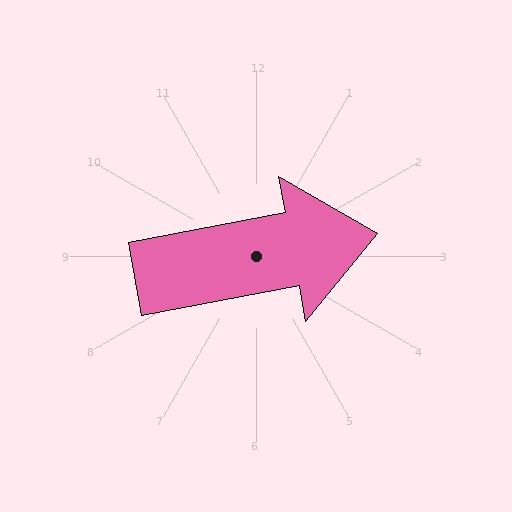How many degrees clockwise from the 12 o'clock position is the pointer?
Approximately 79 degrees.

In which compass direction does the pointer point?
East.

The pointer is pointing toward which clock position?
Roughly 3 o'clock.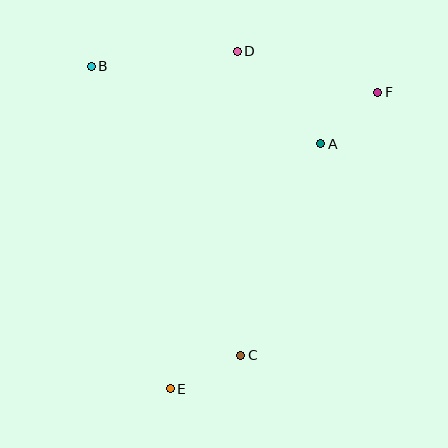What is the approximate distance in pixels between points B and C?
The distance between B and C is approximately 325 pixels.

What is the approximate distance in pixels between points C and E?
The distance between C and E is approximately 78 pixels.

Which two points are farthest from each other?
Points E and F are farthest from each other.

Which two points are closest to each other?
Points A and F are closest to each other.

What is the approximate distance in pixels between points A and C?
The distance between A and C is approximately 226 pixels.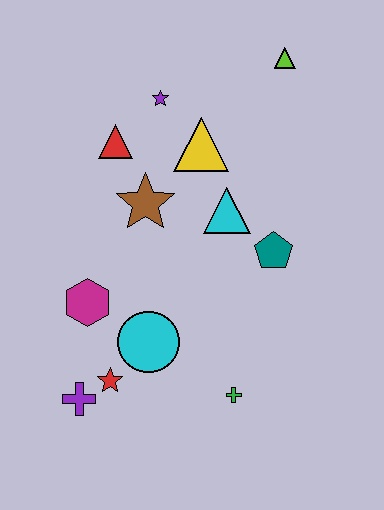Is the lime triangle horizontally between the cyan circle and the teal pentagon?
No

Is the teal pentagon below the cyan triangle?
Yes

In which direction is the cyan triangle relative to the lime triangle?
The cyan triangle is below the lime triangle.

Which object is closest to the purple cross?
The red star is closest to the purple cross.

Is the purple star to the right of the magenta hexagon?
Yes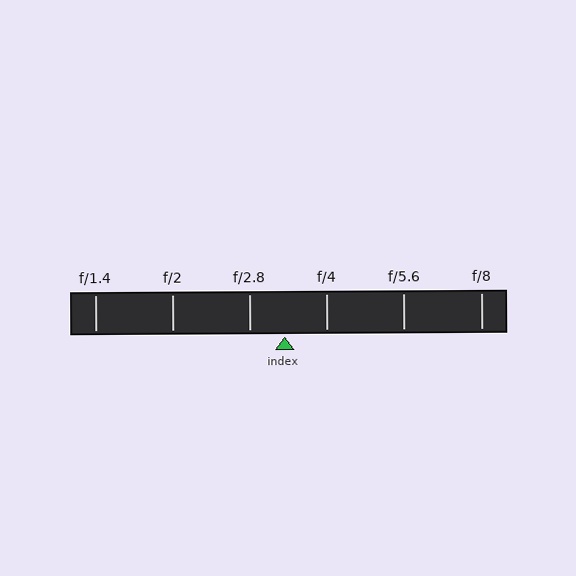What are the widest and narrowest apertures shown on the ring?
The widest aperture shown is f/1.4 and the narrowest is f/8.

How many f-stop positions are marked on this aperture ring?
There are 6 f-stop positions marked.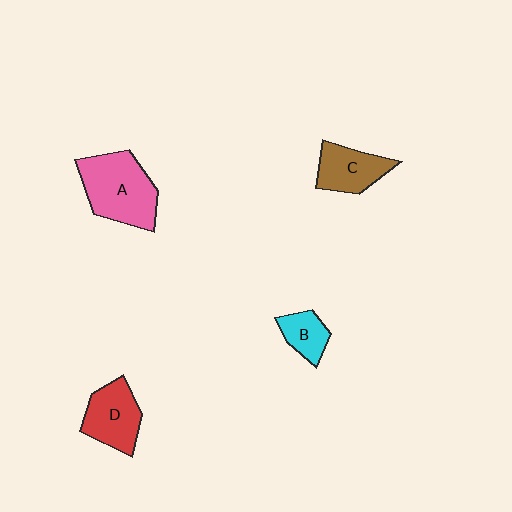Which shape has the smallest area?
Shape B (cyan).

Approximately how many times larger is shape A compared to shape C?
Approximately 1.6 times.